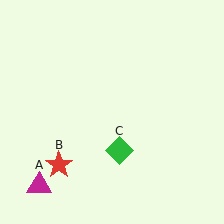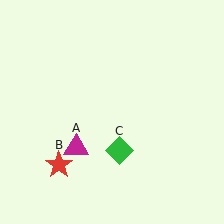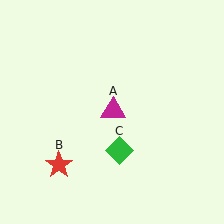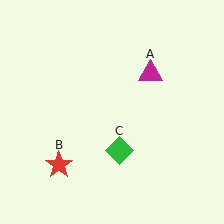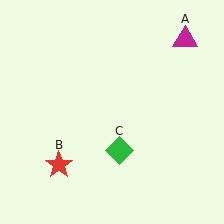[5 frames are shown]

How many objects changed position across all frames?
1 object changed position: magenta triangle (object A).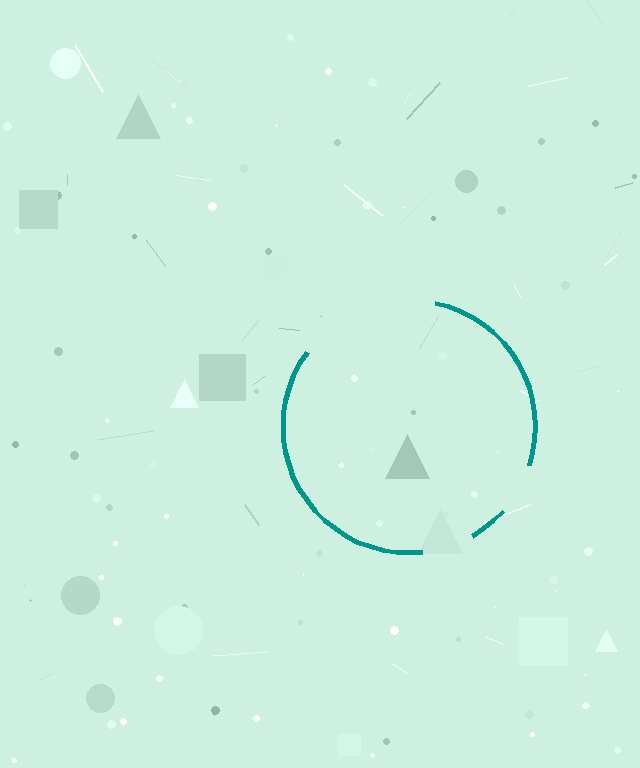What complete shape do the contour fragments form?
The contour fragments form a circle.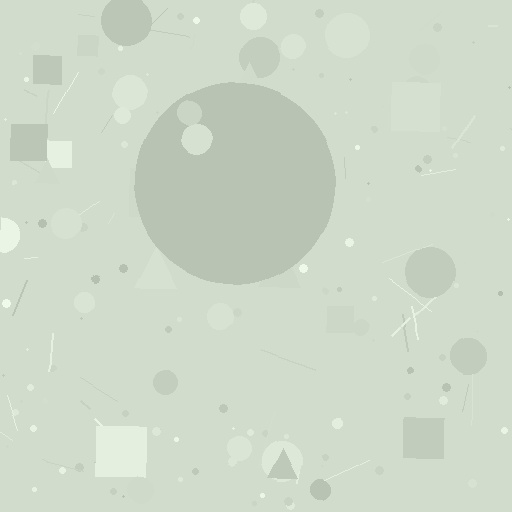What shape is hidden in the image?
A circle is hidden in the image.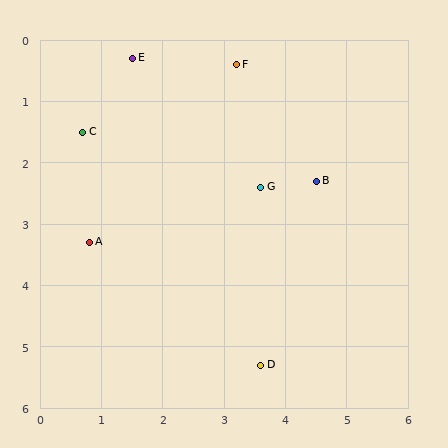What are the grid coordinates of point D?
Point D is at approximately (3.6, 5.3).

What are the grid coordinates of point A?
Point A is at approximately (0.8, 3.3).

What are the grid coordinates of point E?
Point E is at approximately (1.5, 0.3).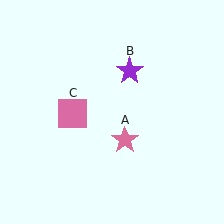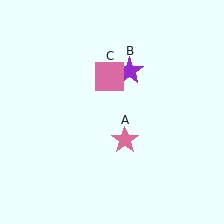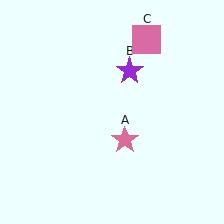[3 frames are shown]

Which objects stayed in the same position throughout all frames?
Pink star (object A) and purple star (object B) remained stationary.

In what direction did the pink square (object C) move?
The pink square (object C) moved up and to the right.